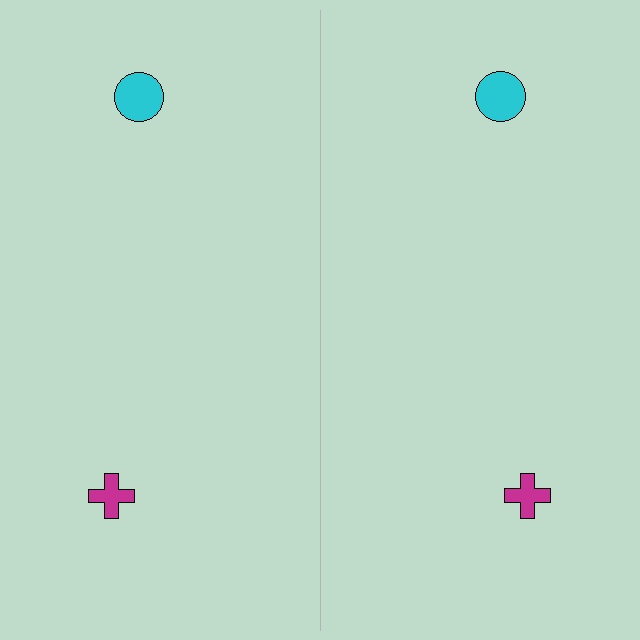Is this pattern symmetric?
Yes, this pattern has bilateral (reflection) symmetry.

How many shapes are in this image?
There are 4 shapes in this image.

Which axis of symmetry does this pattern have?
The pattern has a vertical axis of symmetry running through the center of the image.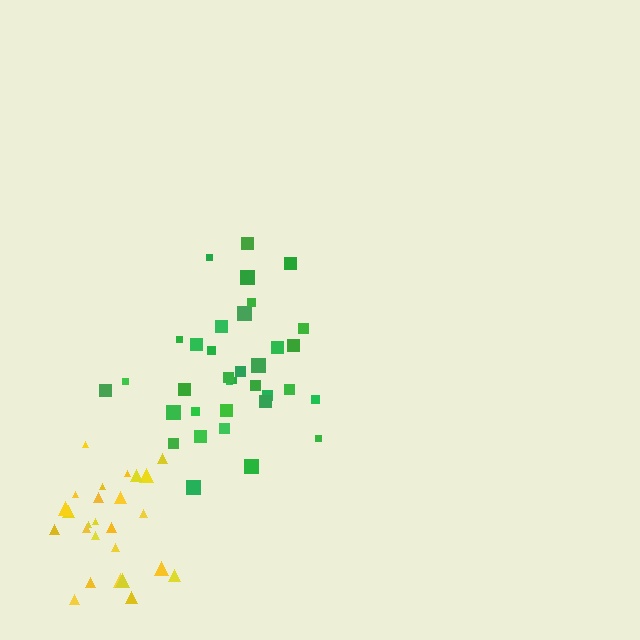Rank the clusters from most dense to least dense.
yellow, green.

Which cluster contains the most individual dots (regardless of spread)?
Green (35).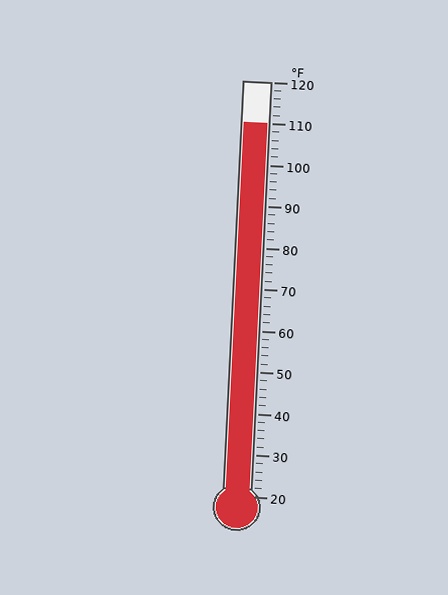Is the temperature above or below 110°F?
The temperature is at 110°F.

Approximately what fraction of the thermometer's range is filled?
The thermometer is filled to approximately 90% of its range.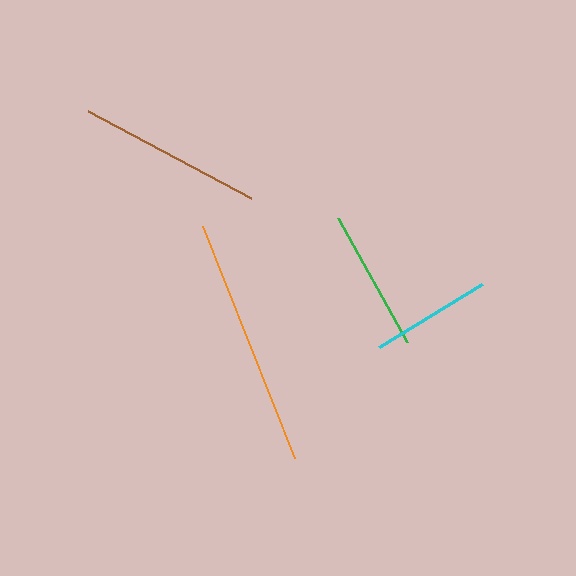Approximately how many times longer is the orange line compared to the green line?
The orange line is approximately 1.8 times the length of the green line.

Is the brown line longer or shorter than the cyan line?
The brown line is longer than the cyan line.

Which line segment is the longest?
The orange line is the longest at approximately 250 pixels.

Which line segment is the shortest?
The cyan line is the shortest at approximately 121 pixels.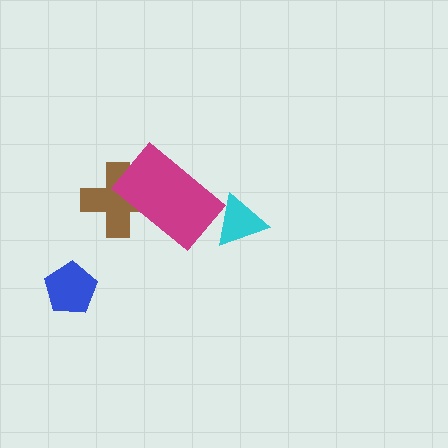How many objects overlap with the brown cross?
1 object overlaps with the brown cross.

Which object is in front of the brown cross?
The magenta rectangle is in front of the brown cross.